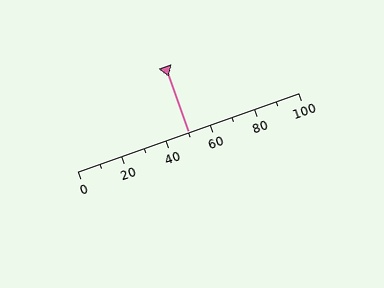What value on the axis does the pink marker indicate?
The marker indicates approximately 50.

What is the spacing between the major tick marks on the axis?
The major ticks are spaced 20 apart.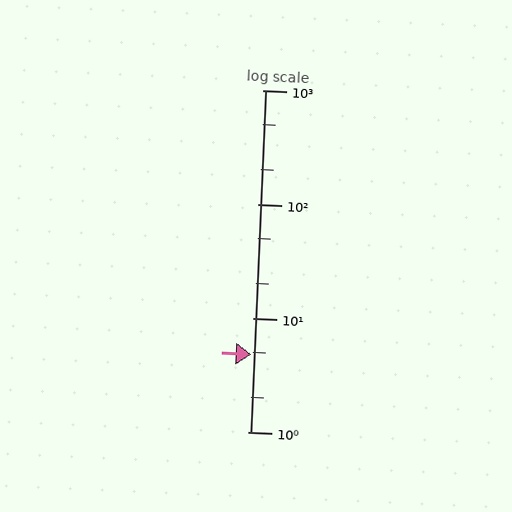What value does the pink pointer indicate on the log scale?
The pointer indicates approximately 4.8.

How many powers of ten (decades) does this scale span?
The scale spans 3 decades, from 1 to 1000.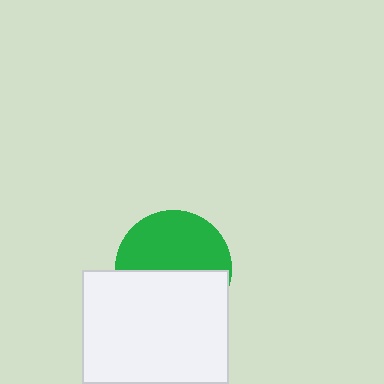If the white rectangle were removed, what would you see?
You would see the complete green circle.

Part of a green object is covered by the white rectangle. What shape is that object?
It is a circle.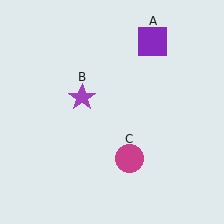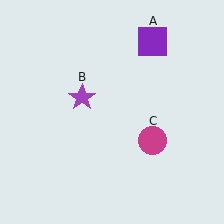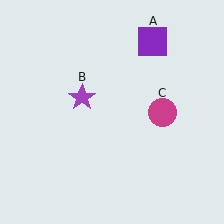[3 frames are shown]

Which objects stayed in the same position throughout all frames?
Purple square (object A) and purple star (object B) remained stationary.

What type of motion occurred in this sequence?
The magenta circle (object C) rotated counterclockwise around the center of the scene.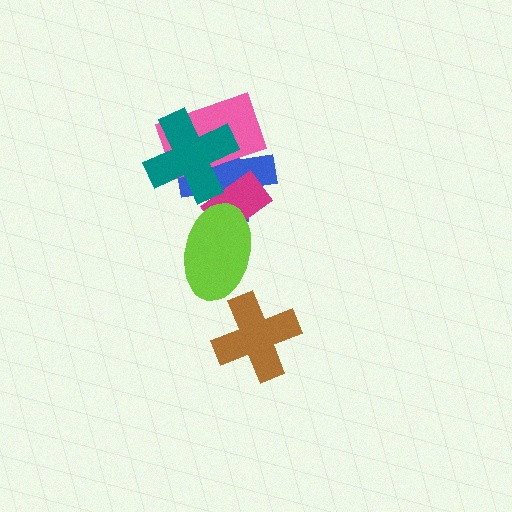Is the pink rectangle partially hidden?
Yes, it is partially covered by another shape.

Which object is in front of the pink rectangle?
The teal cross is in front of the pink rectangle.